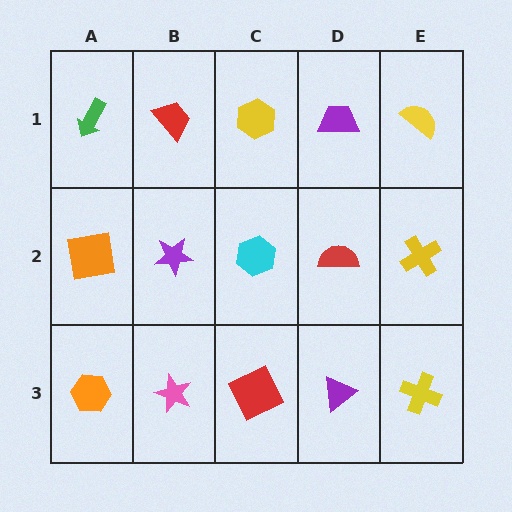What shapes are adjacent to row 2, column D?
A purple trapezoid (row 1, column D), a purple triangle (row 3, column D), a cyan hexagon (row 2, column C), a yellow cross (row 2, column E).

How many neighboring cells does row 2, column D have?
4.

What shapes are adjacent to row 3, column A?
An orange square (row 2, column A), a pink star (row 3, column B).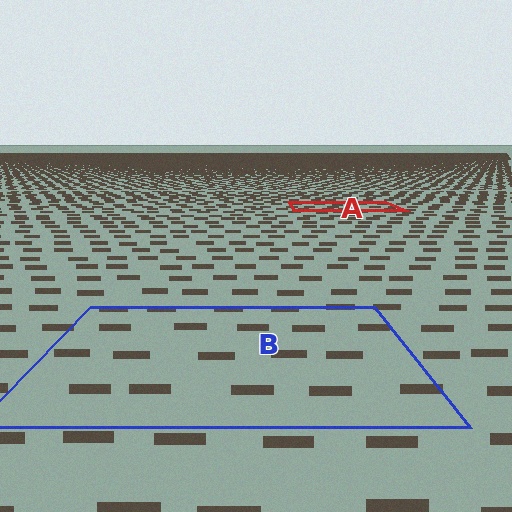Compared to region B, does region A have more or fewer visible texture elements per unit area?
Region A has more texture elements per unit area — they are packed more densely because it is farther away.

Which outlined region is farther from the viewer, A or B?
Region A is farther from the viewer — the texture elements inside it appear smaller and more densely packed.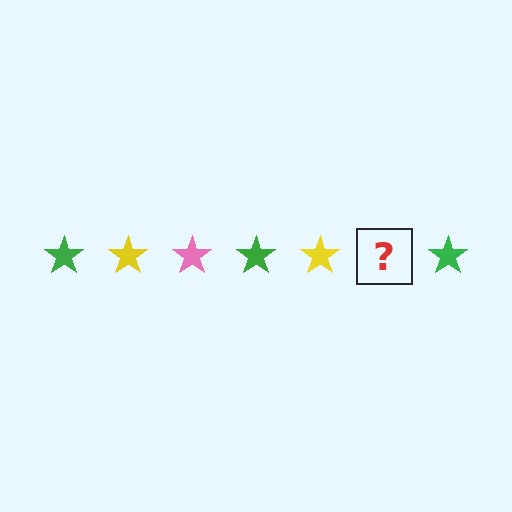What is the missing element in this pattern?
The missing element is a pink star.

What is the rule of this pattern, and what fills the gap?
The rule is that the pattern cycles through green, yellow, pink stars. The gap should be filled with a pink star.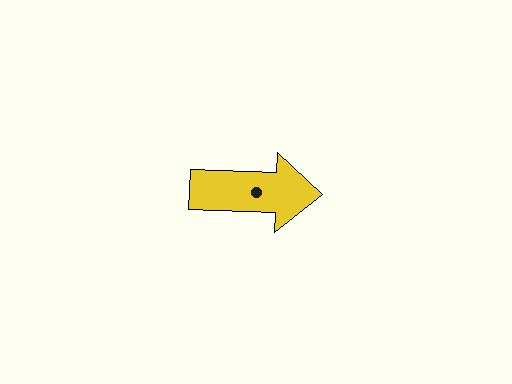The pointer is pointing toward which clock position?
Roughly 3 o'clock.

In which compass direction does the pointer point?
East.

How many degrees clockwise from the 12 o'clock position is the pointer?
Approximately 92 degrees.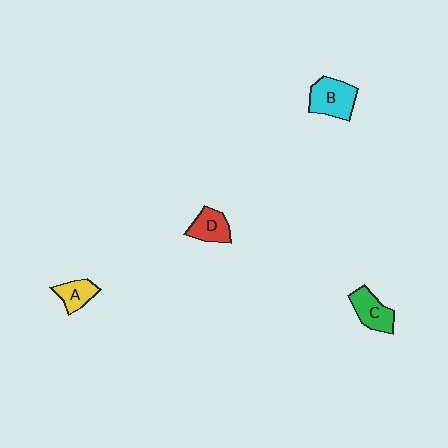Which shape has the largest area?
Shape B (cyan).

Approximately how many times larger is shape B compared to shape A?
Approximately 1.6 times.